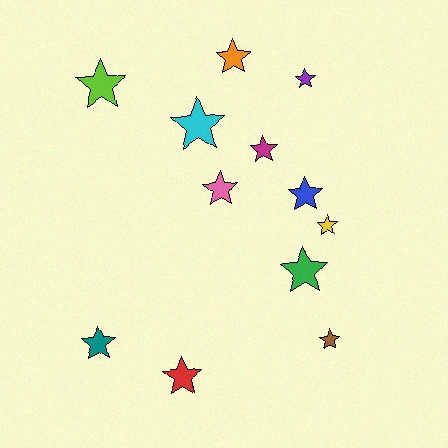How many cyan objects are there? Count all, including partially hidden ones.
There is 1 cyan object.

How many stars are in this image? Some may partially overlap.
There are 12 stars.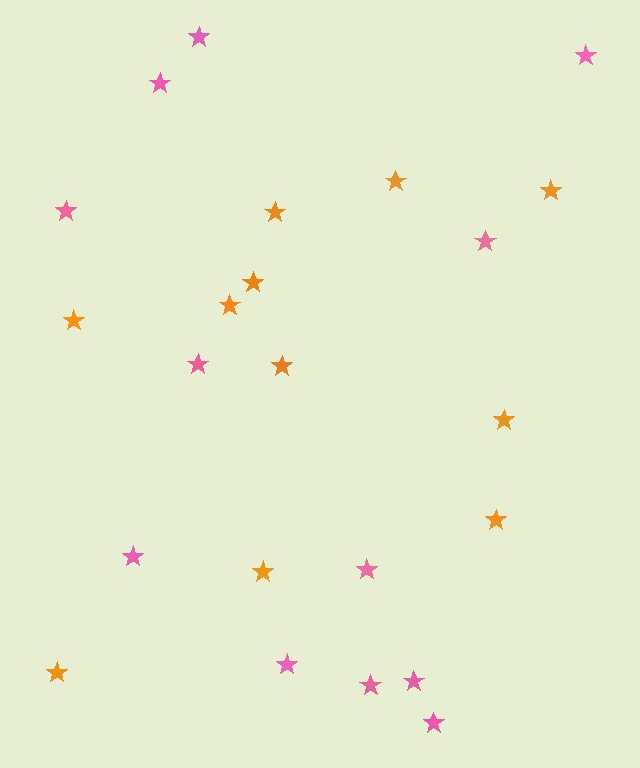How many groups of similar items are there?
There are 2 groups: one group of orange stars (11) and one group of pink stars (12).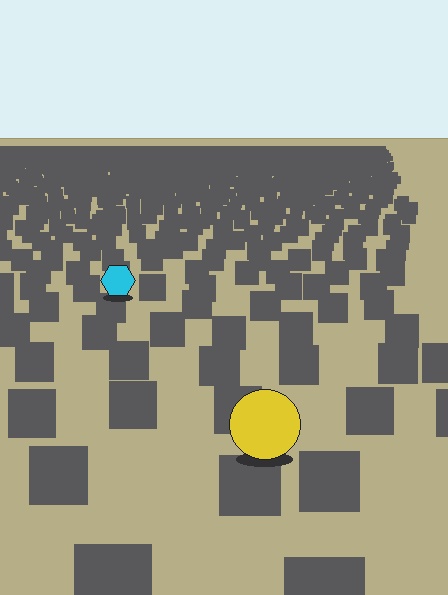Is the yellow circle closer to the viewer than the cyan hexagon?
Yes. The yellow circle is closer — you can tell from the texture gradient: the ground texture is coarser near it.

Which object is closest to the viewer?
The yellow circle is closest. The texture marks near it are larger and more spread out.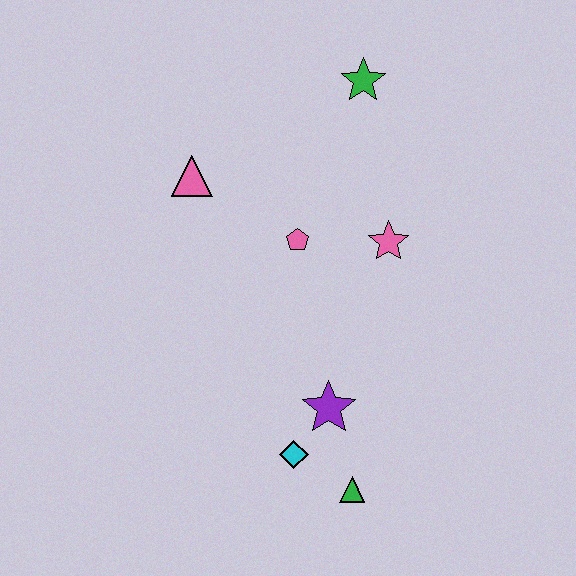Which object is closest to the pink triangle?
The pink pentagon is closest to the pink triangle.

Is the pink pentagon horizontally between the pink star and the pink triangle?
Yes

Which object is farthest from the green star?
The green triangle is farthest from the green star.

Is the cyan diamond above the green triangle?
Yes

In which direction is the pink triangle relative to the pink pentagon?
The pink triangle is to the left of the pink pentagon.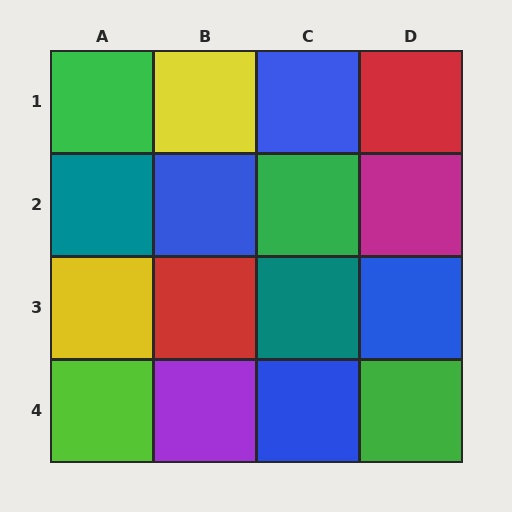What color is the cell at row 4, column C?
Blue.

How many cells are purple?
1 cell is purple.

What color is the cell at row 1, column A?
Green.